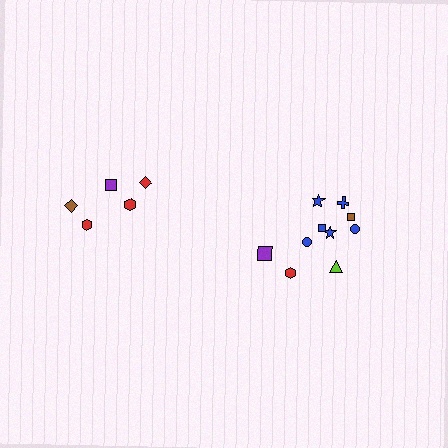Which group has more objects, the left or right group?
The right group.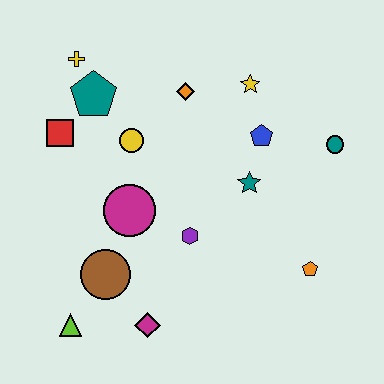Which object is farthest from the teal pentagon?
The orange pentagon is farthest from the teal pentagon.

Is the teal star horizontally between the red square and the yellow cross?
No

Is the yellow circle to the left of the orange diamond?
Yes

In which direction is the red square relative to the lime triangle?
The red square is above the lime triangle.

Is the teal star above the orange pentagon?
Yes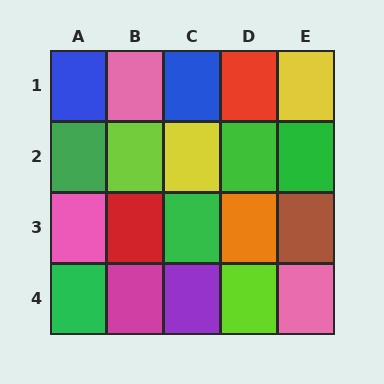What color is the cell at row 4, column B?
Magenta.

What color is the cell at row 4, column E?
Pink.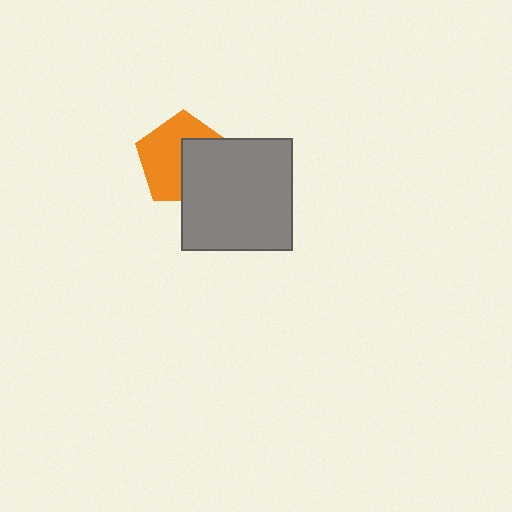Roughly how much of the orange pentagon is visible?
About half of it is visible (roughly 57%).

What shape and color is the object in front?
The object in front is a gray square.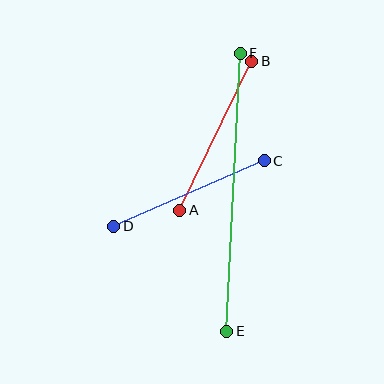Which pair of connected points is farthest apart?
Points E and F are farthest apart.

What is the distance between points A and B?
The distance is approximately 166 pixels.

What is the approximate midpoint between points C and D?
The midpoint is at approximately (189, 194) pixels.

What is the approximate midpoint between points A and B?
The midpoint is at approximately (216, 136) pixels.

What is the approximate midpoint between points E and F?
The midpoint is at approximately (234, 192) pixels.